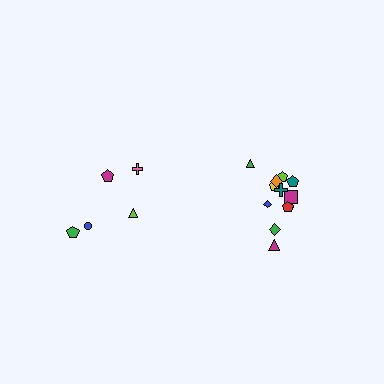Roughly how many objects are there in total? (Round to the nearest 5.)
Roughly 15 objects in total.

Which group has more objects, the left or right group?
The right group.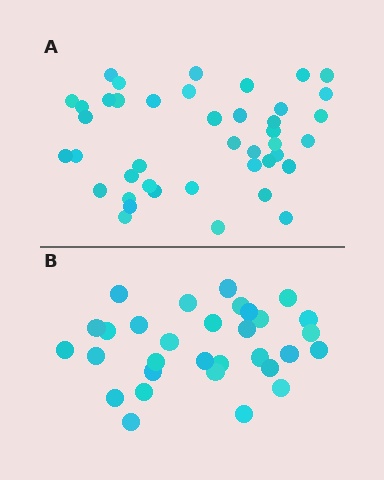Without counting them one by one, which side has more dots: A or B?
Region A (the top region) has more dots.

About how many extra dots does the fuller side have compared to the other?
Region A has roughly 12 or so more dots than region B.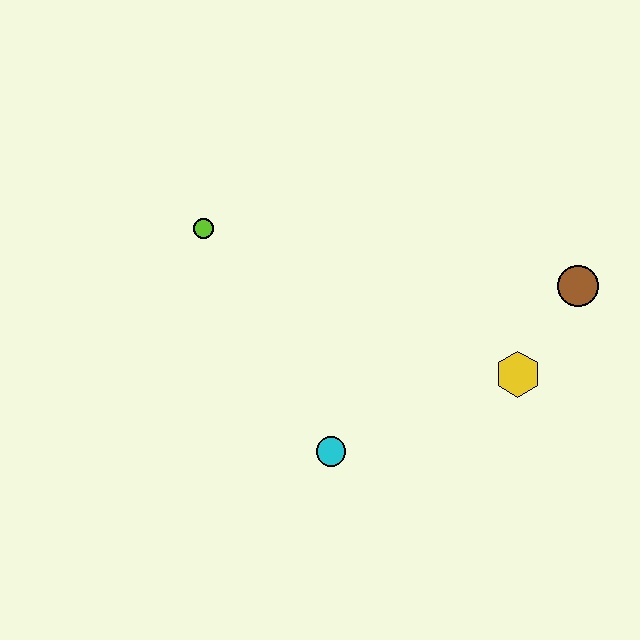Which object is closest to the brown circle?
The yellow hexagon is closest to the brown circle.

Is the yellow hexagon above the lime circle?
No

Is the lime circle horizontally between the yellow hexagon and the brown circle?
No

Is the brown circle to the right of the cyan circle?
Yes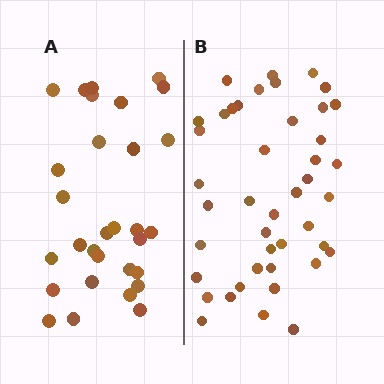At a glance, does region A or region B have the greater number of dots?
Region B (the right region) has more dots.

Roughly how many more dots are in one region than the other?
Region B has approximately 15 more dots than region A.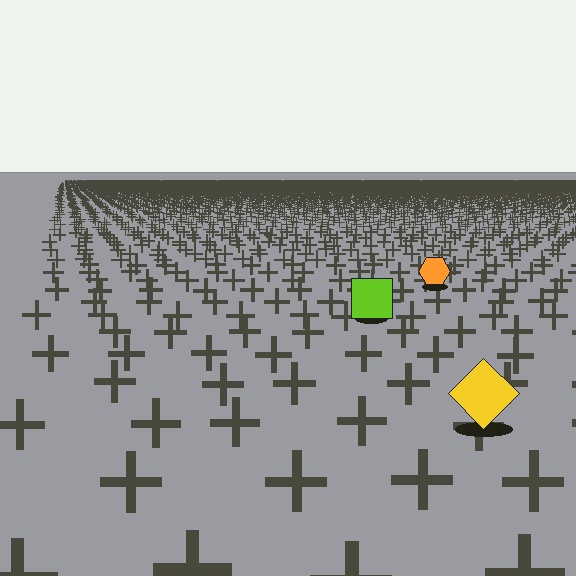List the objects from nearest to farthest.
From nearest to farthest: the yellow diamond, the lime square, the orange hexagon.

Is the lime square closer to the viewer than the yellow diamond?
No. The yellow diamond is closer — you can tell from the texture gradient: the ground texture is coarser near it.